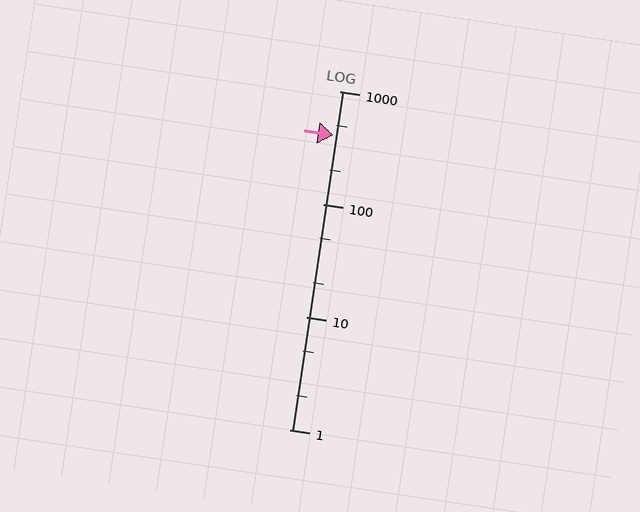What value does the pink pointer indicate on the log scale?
The pointer indicates approximately 410.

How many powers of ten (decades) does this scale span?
The scale spans 3 decades, from 1 to 1000.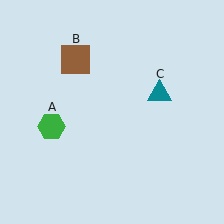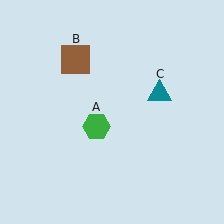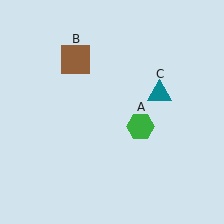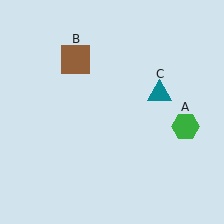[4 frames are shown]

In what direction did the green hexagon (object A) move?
The green hexagon (object A) moved right.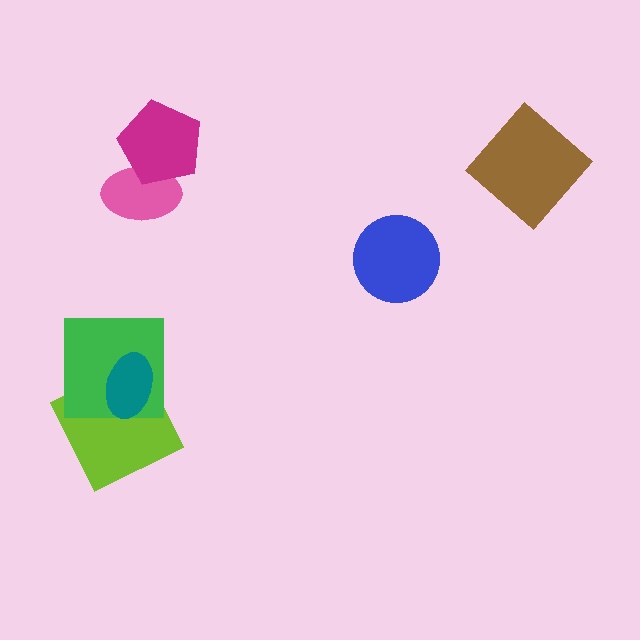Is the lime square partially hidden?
Yes, it is partially covered by another shape.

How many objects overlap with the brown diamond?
0 objects overlap with the brown diamond.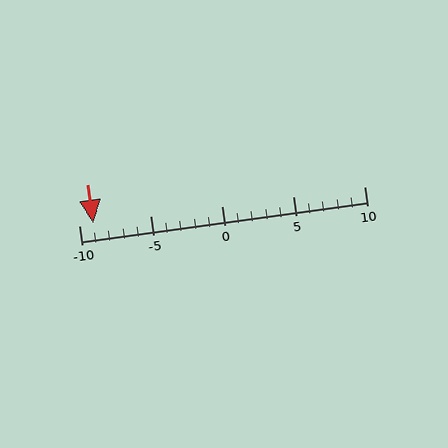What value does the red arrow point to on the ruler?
The red arrow points to approximately -9.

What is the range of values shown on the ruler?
The ruler shows values from -10 to 10.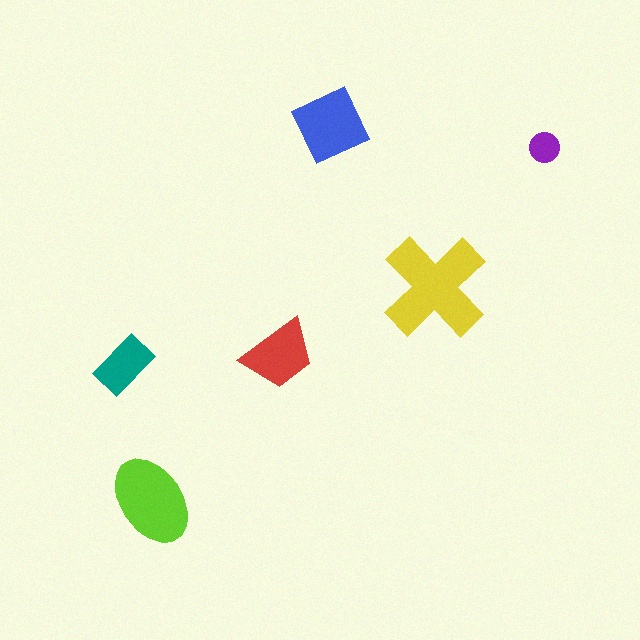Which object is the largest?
The yellow cross.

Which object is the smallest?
The purple circle.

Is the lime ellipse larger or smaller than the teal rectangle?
Larger.